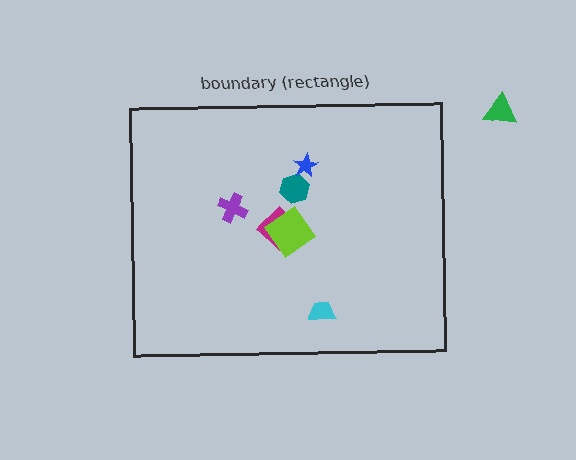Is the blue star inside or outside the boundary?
Inside.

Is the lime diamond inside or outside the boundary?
Inside.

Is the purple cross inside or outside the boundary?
Inside.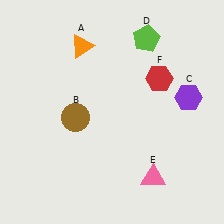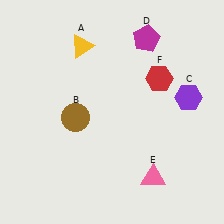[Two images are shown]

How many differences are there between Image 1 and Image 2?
There are 2 differences between the two images.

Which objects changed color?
A changed from orange to yellow. D changed from lime to magenta.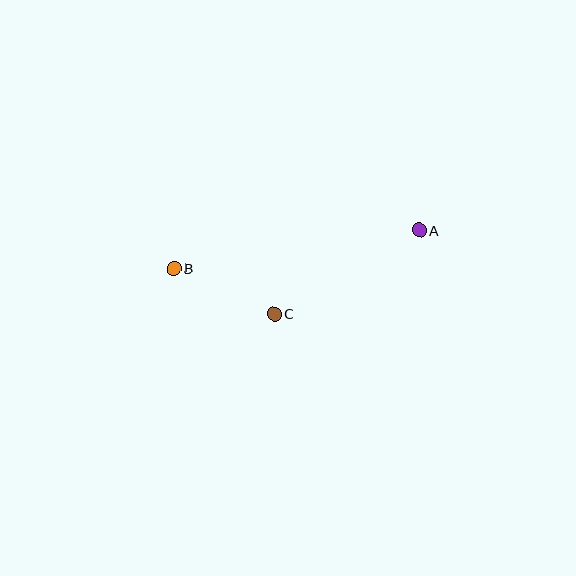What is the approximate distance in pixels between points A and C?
The distance between A and C is approximately 167 pixels.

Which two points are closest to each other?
Points B and C are closest to each other.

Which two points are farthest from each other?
Points A and B are farthest from each other.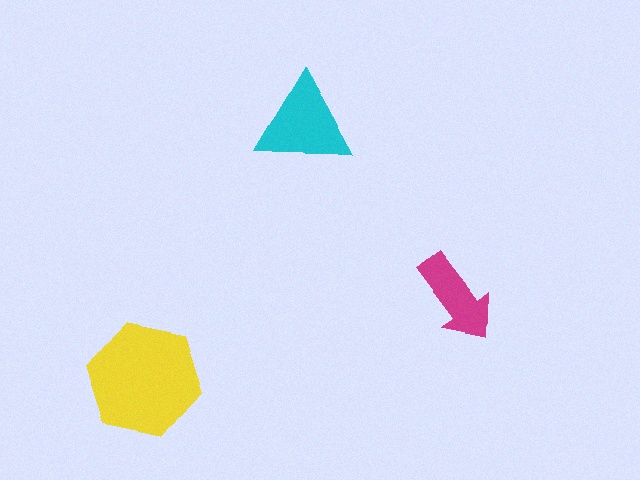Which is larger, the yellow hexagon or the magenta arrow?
The yellow hexagon.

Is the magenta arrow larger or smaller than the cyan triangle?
Smaller.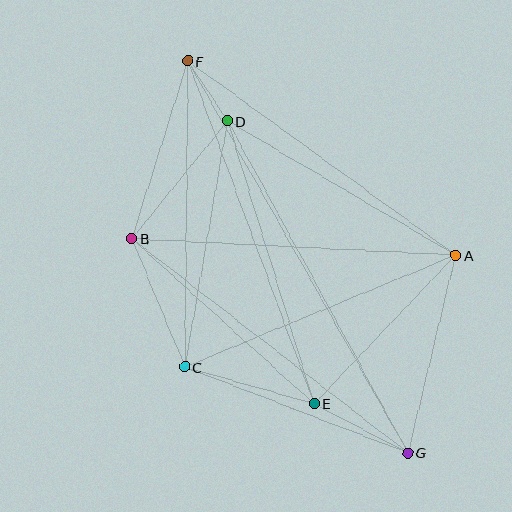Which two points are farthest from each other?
Points F and G are farthest from each other.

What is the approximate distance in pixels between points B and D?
The distance between B and D is approximately 152 pixels.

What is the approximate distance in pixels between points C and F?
The distance between C and F is approximately 306 pixels.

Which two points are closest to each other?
Points D and F are closest to each other.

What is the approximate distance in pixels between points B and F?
The distance between B and F is approximately 186 pixels.